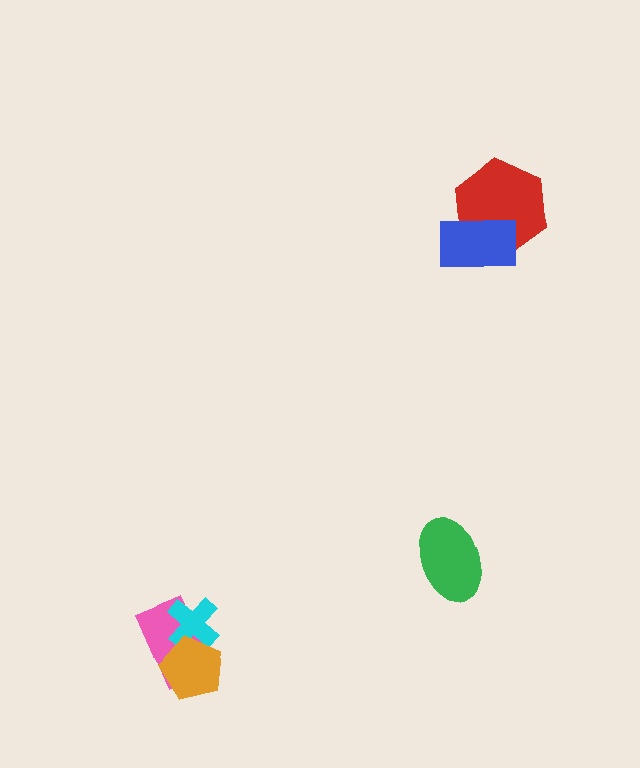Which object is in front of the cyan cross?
The orange pentagon is in front of the cyan cross.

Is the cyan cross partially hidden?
Yes, it is partially covered by another shape.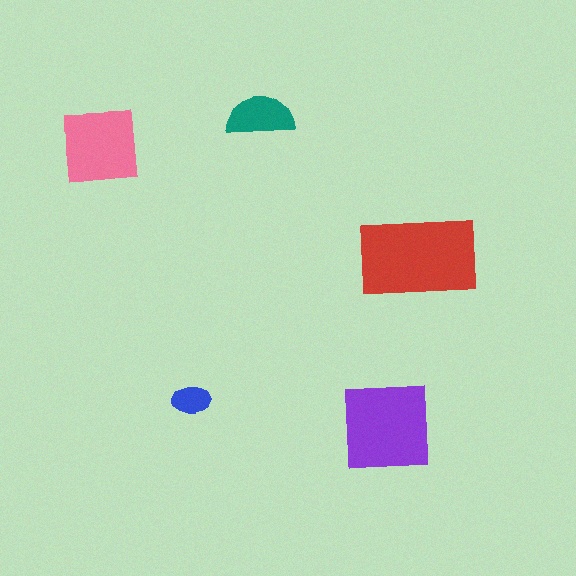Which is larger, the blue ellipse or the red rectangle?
The red rectangle.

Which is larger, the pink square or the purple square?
The purple square.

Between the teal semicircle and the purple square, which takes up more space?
The purple square.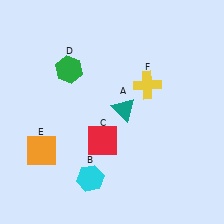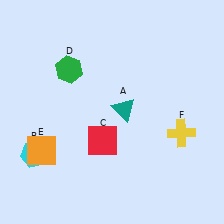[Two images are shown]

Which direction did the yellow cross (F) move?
The yellow cross (F) moved down.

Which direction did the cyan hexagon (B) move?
The cyan hexagon (B) moved left.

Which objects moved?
The objects that moved are: the cyan hexagon (B), the yellow cross (F).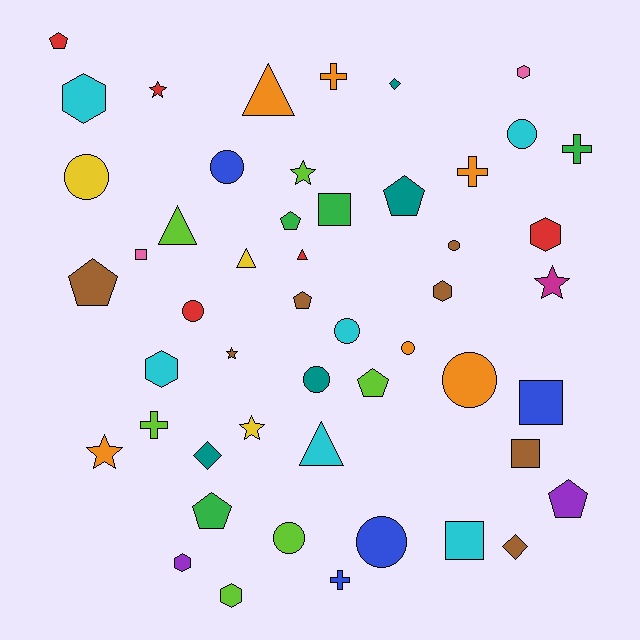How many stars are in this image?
There are 6 stars.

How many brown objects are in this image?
There are 7 brown objects.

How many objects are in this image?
There are 50 objects.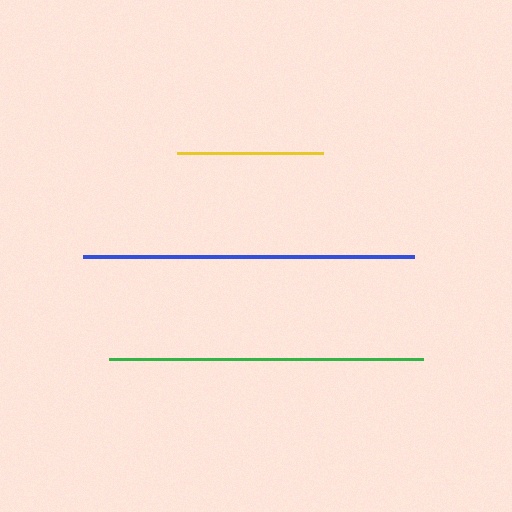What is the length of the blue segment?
The blue segment is approximately 331 pixels long.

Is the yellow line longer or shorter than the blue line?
The blue line is longer than the yellow line.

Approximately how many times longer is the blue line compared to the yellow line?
The blue line is approximately 2.3 times the length of the yellow line.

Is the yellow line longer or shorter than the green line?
The green line is longer than the yellow line.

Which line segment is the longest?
The blue line is the longest at approximately 331 pixels.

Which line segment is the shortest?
The yellow line is the shortest at approximately 146 pixels.